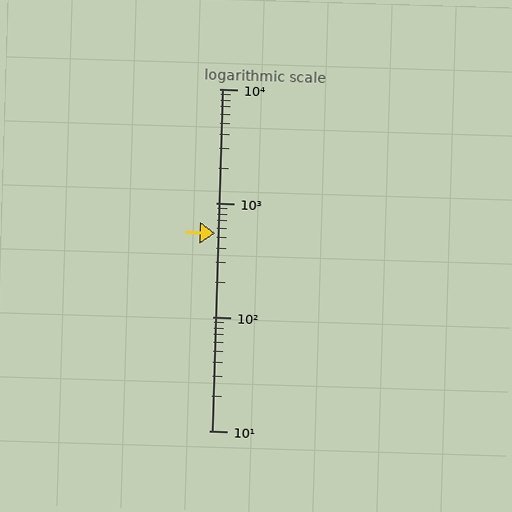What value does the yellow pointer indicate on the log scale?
The pointer indicates approximately 540.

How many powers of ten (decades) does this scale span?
The scale spans 3 decades, from 10 to 10000.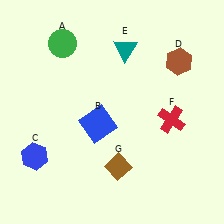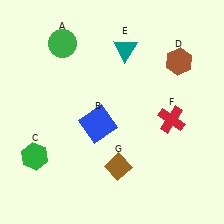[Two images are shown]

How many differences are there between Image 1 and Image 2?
There is 1 difference between the two images.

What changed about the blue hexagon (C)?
In Image 1, C is blue. In Image 2, it changed to green.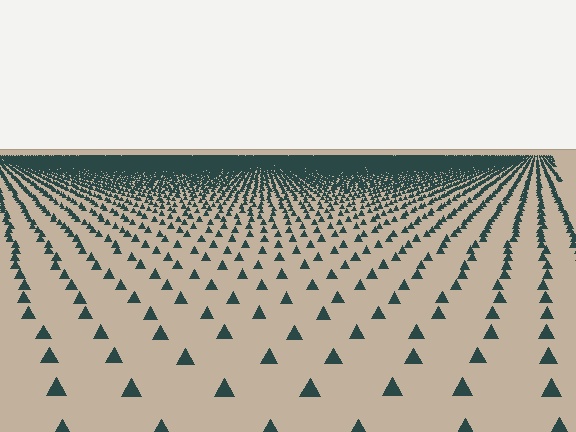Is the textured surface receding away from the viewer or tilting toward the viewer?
The surface is receding away from the viewer. Texture elements get smaller and denser toward the top.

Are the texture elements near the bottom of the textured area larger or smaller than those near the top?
Larger. Near the bottom, elements are closer to the viewer and appear at a bigger on-screen size.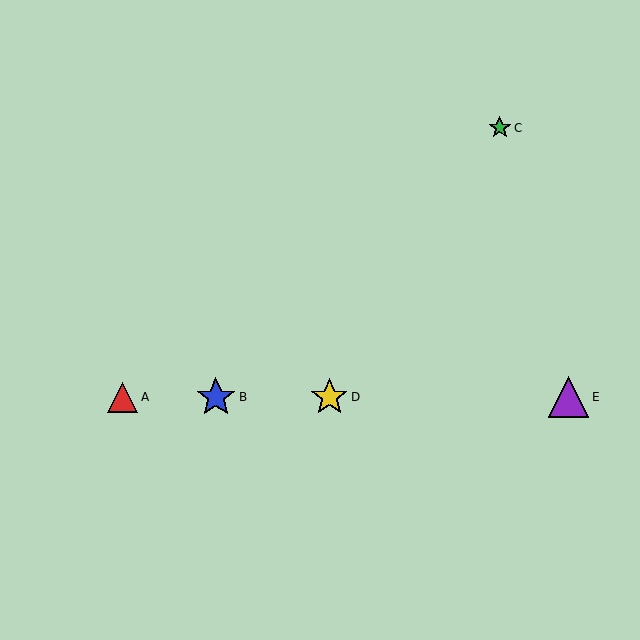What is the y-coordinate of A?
Object A is at y≈397.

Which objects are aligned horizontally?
Objects A, B, D, E are aligned horizontally.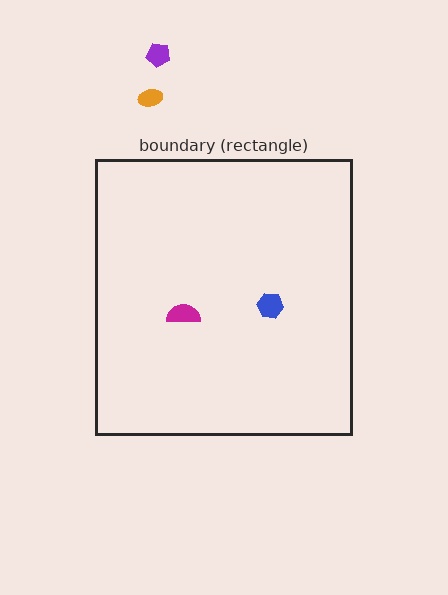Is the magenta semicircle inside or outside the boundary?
Inside.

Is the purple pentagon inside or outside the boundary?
Outside.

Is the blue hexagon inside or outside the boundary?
Inside.